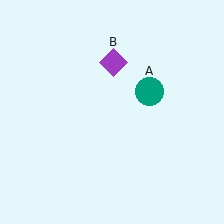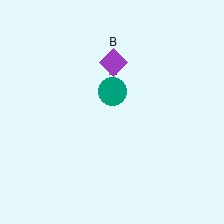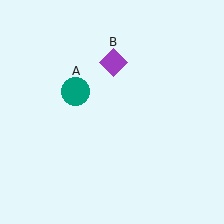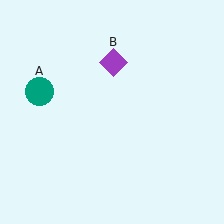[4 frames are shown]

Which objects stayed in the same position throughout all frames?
Purple diamond (object B) remained stationary.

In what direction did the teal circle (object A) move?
The teal circle (object A) moved left.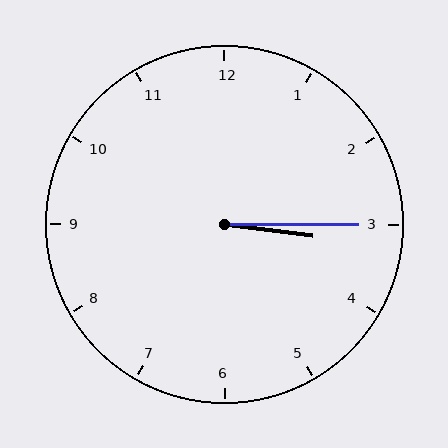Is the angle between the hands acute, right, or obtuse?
It is acute.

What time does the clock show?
3:15.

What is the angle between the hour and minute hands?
Approximately 8 degrees.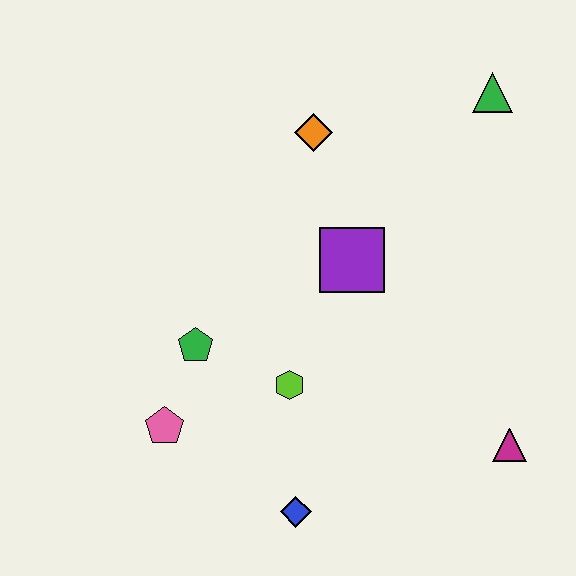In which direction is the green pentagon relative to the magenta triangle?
The green pentagon is to the left of the magenta triangle.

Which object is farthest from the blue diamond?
The green triangle is farthest from the blue diamond.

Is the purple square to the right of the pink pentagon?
Yes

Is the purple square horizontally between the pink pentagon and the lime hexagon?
No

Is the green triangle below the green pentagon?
No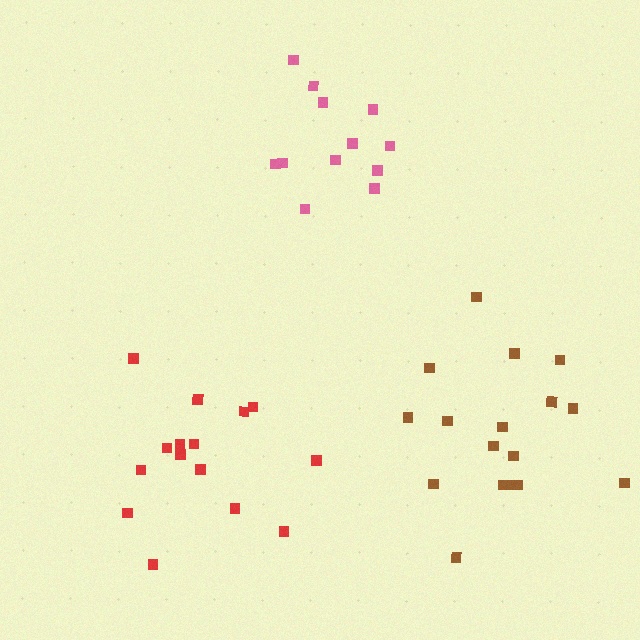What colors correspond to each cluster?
The clusters are colored: brown, pink, red.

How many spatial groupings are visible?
There are 3 spatial groupings.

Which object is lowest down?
The red cluster is bottommost.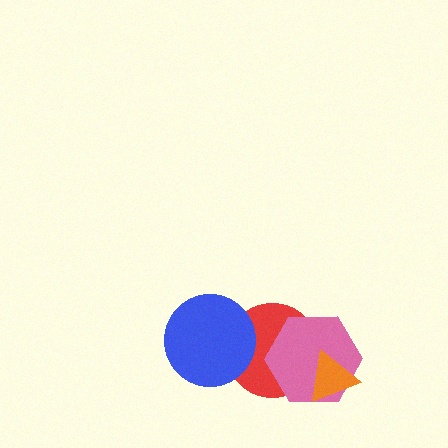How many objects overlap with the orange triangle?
2 objects overlap with the orange triangle.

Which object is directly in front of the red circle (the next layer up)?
The pink hexagon is directly in front of the red circle.